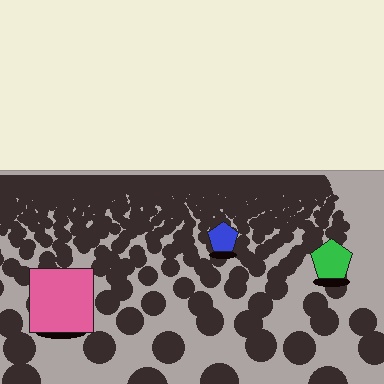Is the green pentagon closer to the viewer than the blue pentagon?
Yes. The green pentagon is closer — you can tell from the texture gradient: the ground texture is coarser near it.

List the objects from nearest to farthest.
From nearest to farthest: the pink square, the green pentagon, the blue pentagon.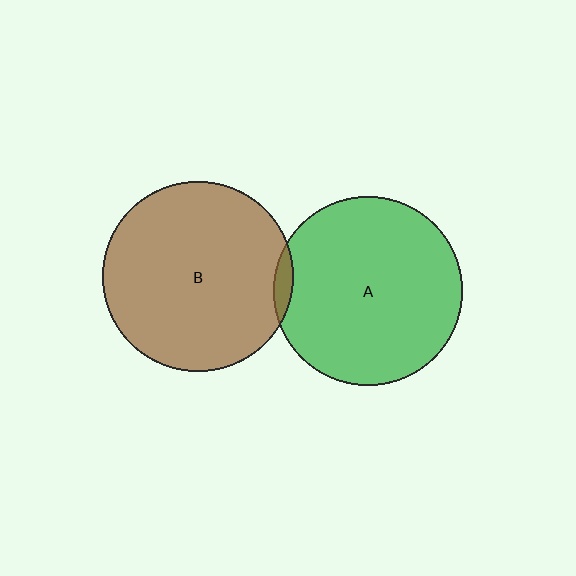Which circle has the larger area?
Circle B (brown).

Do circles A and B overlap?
Yes.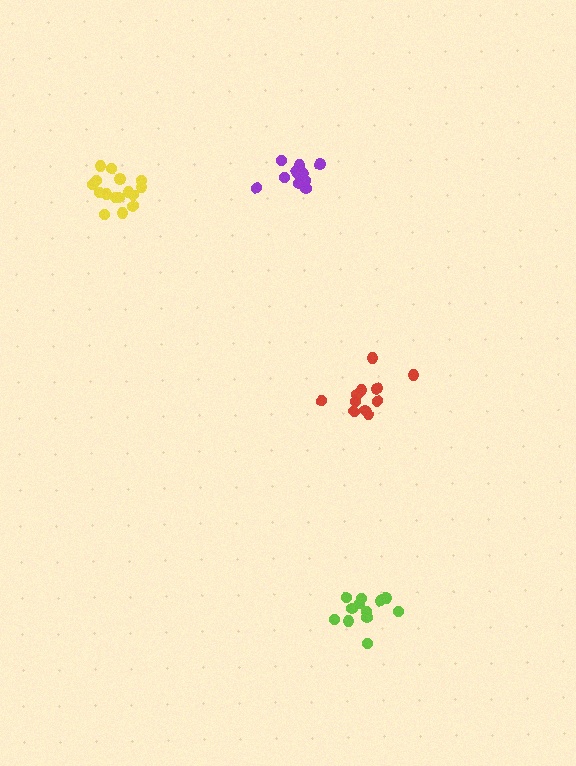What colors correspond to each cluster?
The clusters are colored: red, yellow, lime, purple.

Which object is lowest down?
The lime cluster is bottommost.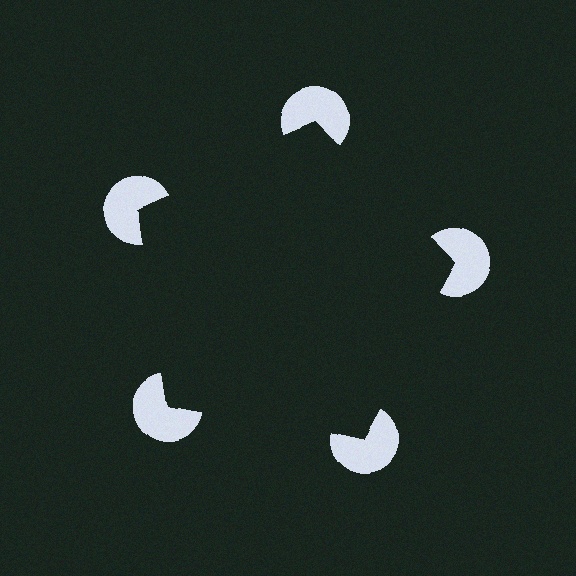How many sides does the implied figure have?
5 sides.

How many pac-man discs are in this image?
There are 5 — one at each vertex of the illusory pentagon.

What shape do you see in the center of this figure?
An illusory pentagon — its edges are inferred from the aligned wedge cuts in the pac-man discs, not physically drawn.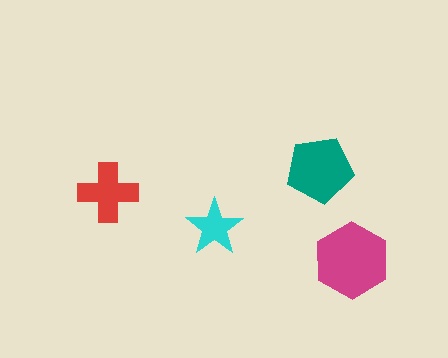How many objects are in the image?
There are 4 objects in the image.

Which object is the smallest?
The cyan star.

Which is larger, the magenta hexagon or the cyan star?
The magenta hexagon.